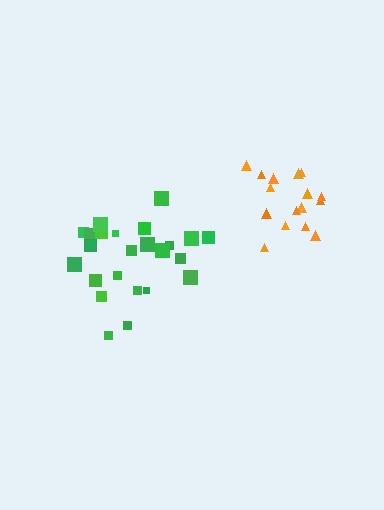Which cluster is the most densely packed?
Orange.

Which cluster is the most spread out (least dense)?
Green.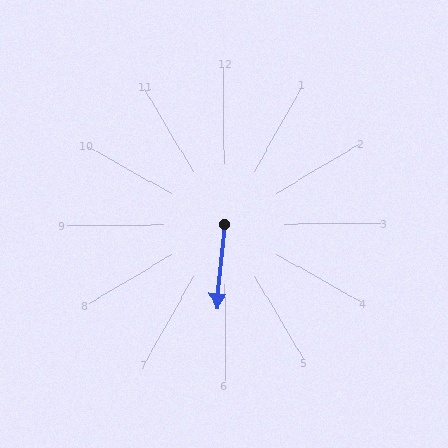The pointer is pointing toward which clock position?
Roughly 6 o'clock.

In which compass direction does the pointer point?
South.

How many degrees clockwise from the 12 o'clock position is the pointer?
Approximately 186 degrees.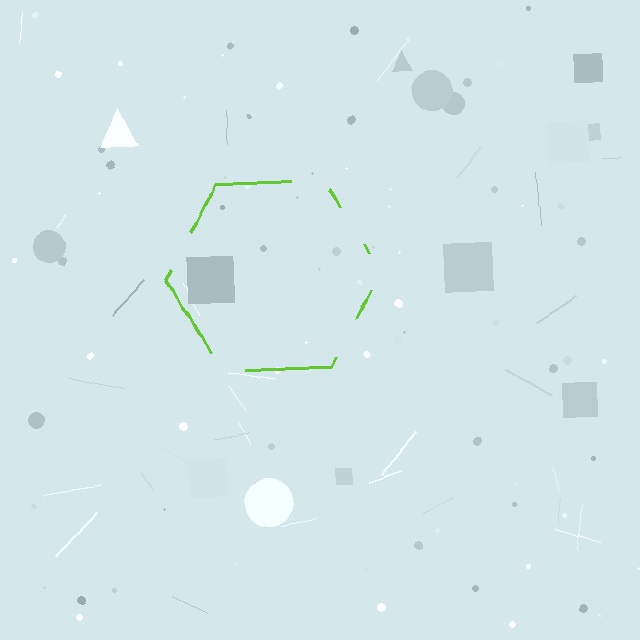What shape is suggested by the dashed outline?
The dashed outline suggests a hexagon.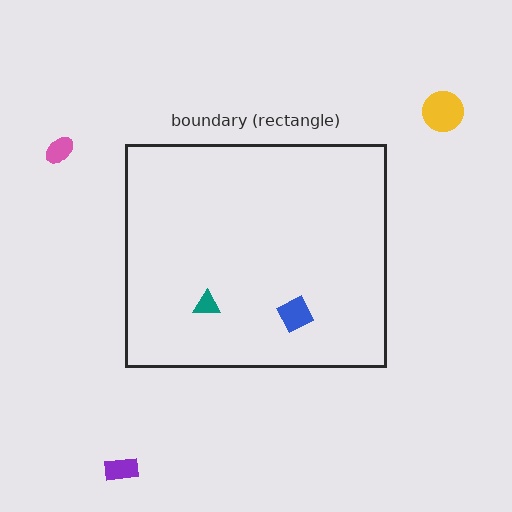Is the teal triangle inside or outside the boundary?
Inside.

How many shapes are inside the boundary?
2 inside, 3 outside.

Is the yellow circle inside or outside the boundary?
Outside.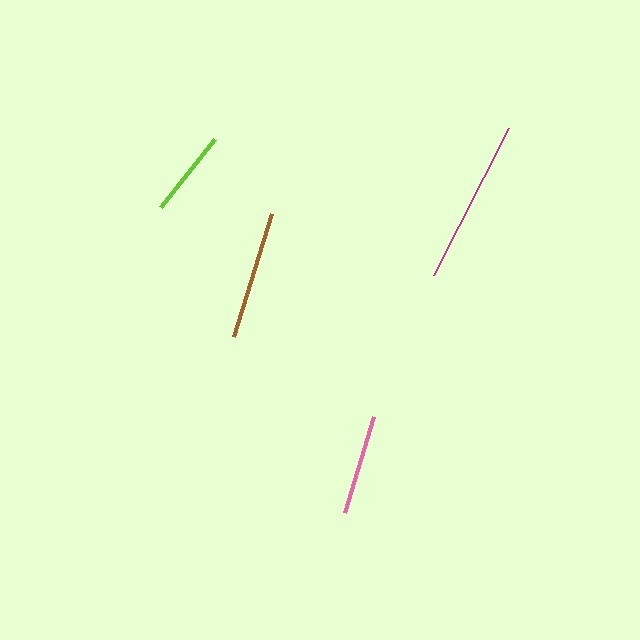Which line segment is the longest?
The magenta line is the longest at approximately 165 pixels.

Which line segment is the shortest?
The lime line is the shortest at approximately 87 pixels.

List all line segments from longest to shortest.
From longest to shortest: magenta, brown, pink, lime.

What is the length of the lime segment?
The lime segment is approximately 87 pixels long.